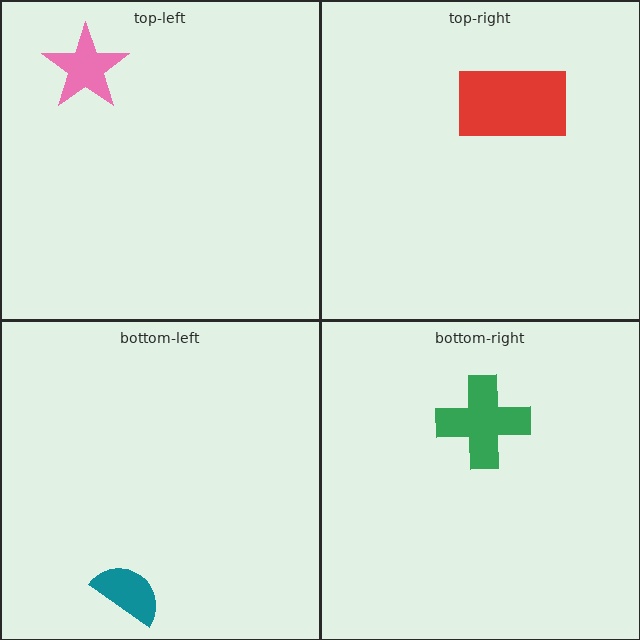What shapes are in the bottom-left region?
The teal semicircle.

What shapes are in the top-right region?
The red rectangle.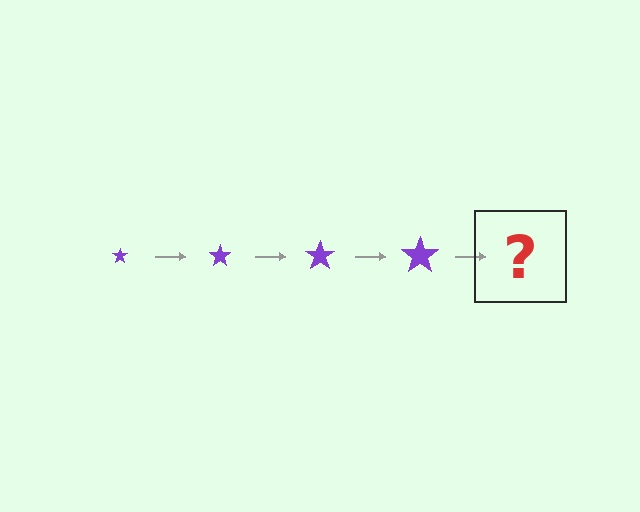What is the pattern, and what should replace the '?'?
The pattern is that the star gets progressively larger each step. The '?' should be a purple star, larger than the previous one.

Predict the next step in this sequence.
The next step is a purple star, larger than the previous one.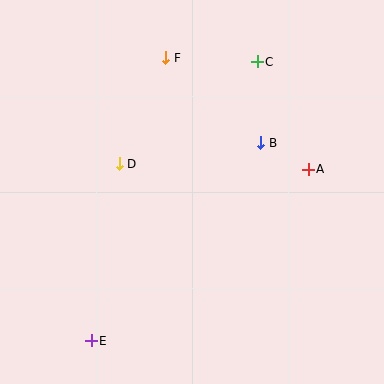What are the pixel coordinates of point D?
Point D is at (119, 164).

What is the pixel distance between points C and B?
The distance between C and B is 81 pixels.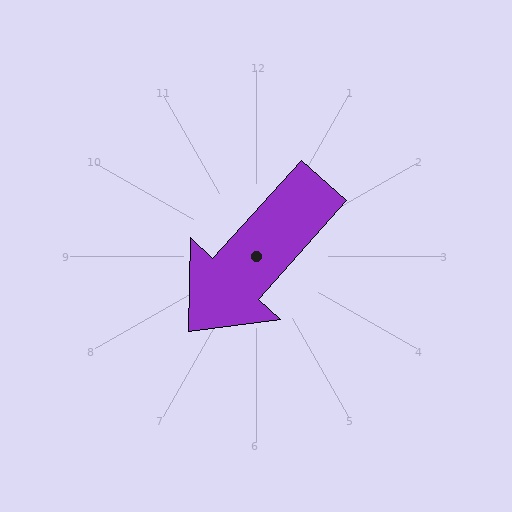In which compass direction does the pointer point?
Southwest.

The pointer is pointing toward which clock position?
Roughly 7 o'clock.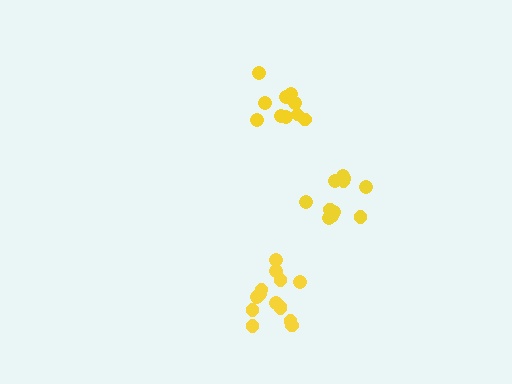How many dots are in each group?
Group 1: 10 dots, Group 2: 14 dots, Group 3: 12 dots (36 total).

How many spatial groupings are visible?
There are 3 spatial groupings.